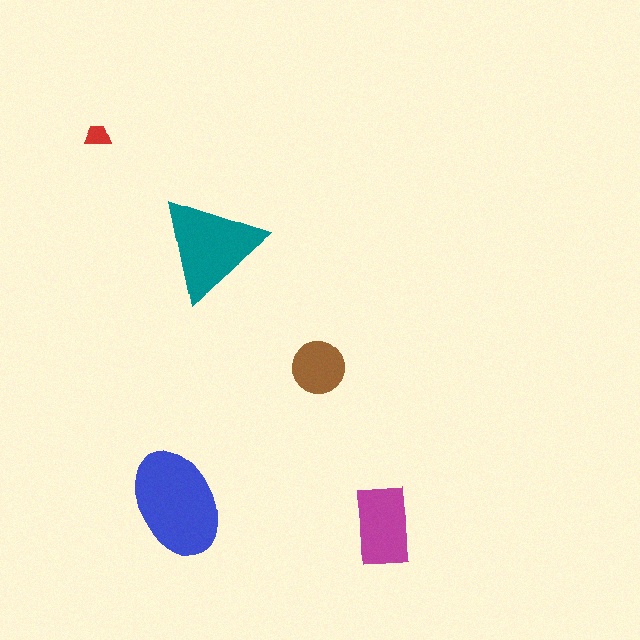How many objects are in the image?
There are 5 objects in the image.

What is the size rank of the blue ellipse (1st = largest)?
1st.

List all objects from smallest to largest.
The red trapezoid, the brown circle, the magenta rectangle, the teal triangle, the blue ellipse.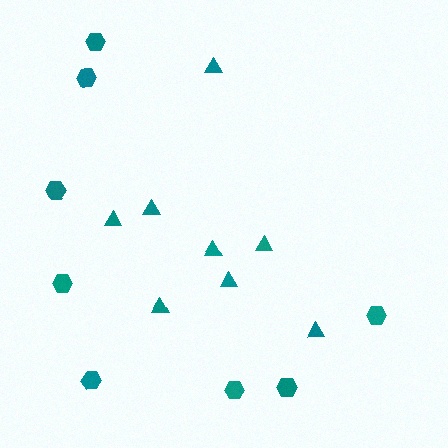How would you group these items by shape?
There are 2 groups: one group of hexagons (8) and one group of triangles (8).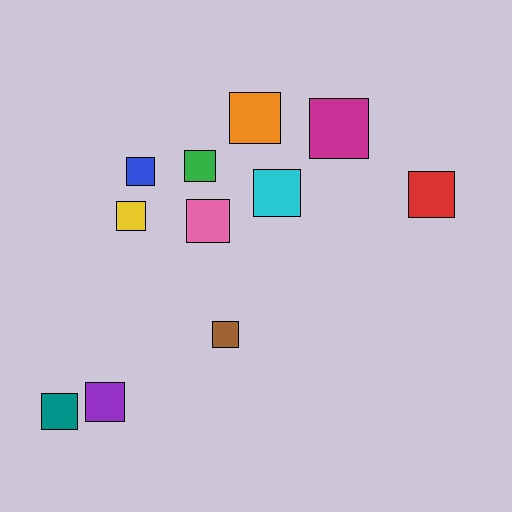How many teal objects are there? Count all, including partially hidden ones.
There is 1 teal object.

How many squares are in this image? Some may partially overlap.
There are 11 squares.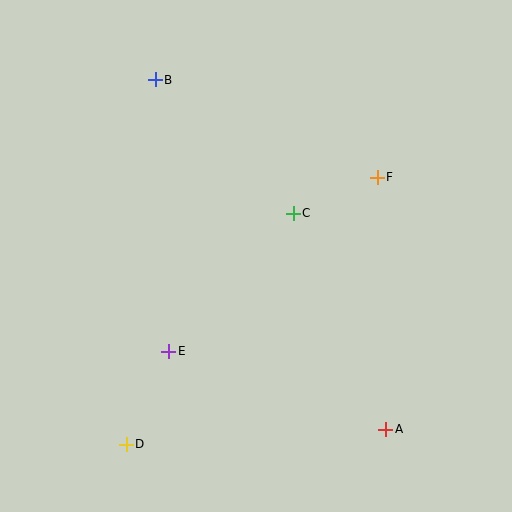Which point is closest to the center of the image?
Point C at (293, 213) is closest to the center.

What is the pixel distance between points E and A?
The distance between E and A is 230 pixels.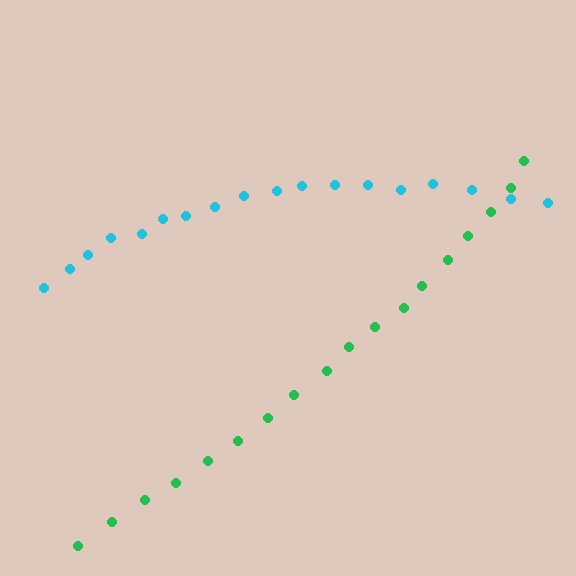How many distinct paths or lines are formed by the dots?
There are 2 distinct paths.